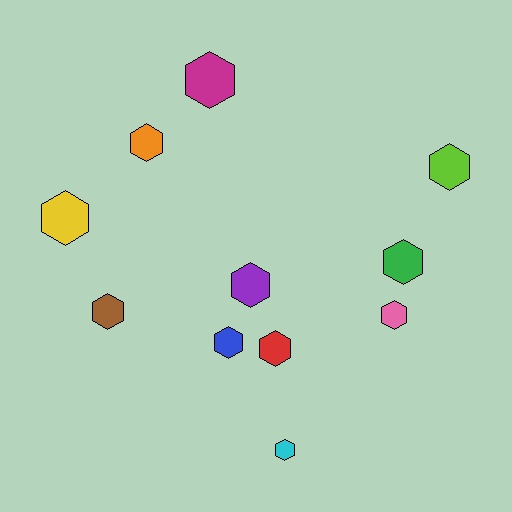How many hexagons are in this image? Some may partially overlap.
There are 11 hexagons.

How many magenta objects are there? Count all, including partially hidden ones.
There is 1 magenta object.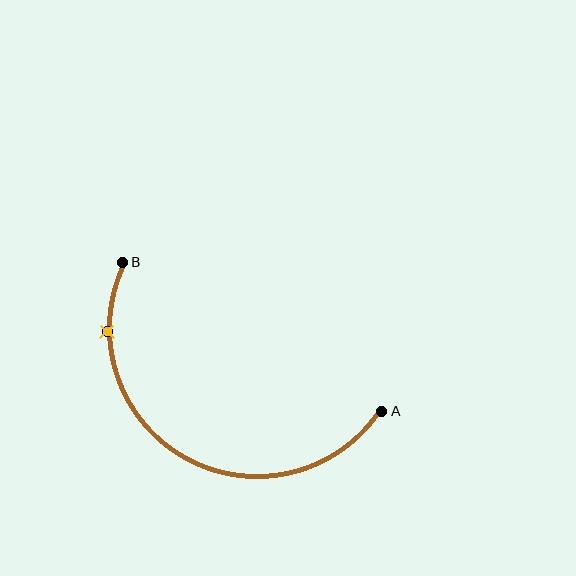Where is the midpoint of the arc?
The arc midpoint is the point on the curve farthest from the straight line joining A and B. It sits below that line.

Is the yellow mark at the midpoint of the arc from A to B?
No. The yellow mark lies on the arc but is closer to endpoint B. The arc midpoint would be at the point on the curve equidistant along the arc from both A and B.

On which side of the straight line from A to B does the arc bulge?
The arc bulges below the straight line connecting A and B.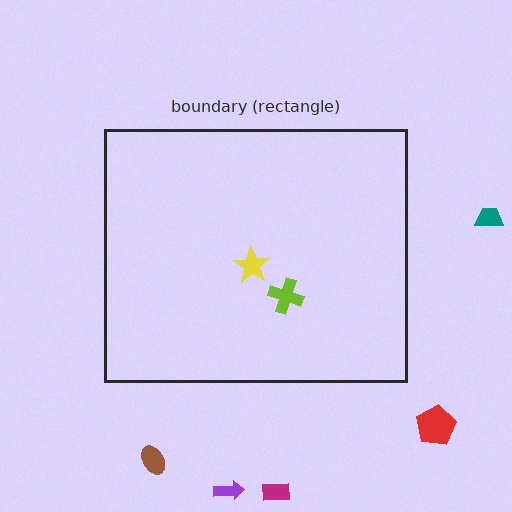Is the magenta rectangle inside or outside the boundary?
Outside.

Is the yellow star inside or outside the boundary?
Inside.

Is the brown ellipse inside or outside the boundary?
Outside.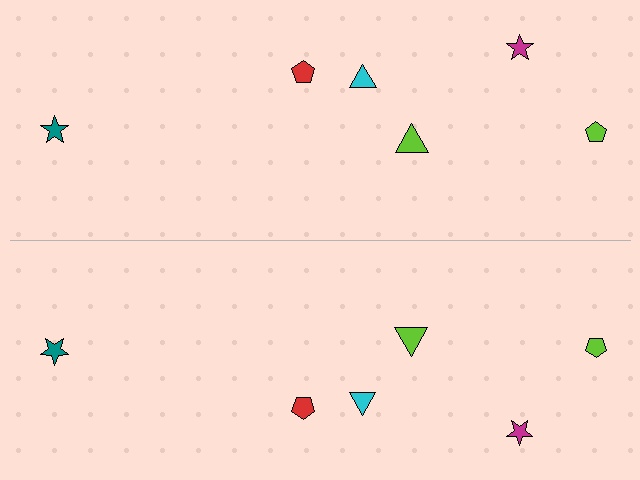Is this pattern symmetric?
Yes, this pattern has bilateral (reflection) symmetry.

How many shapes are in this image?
There are 12 shapes in this image.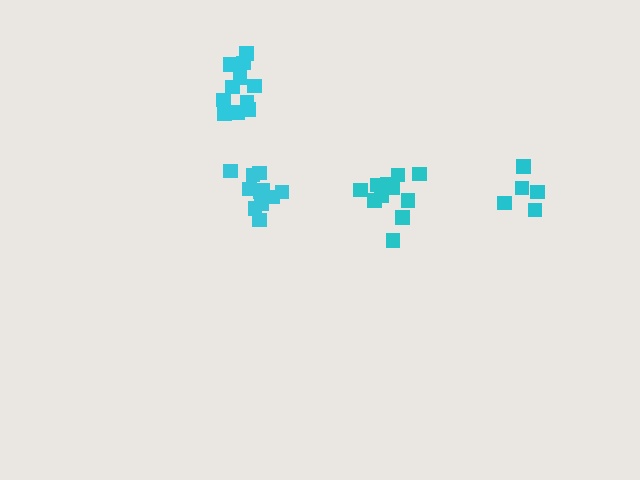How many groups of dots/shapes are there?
There are 4 groups.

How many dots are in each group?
Group 1: 11 dots, Group 2: 5 dots, Group 3: 11 dots, Group 4: 11 dots (38 total).